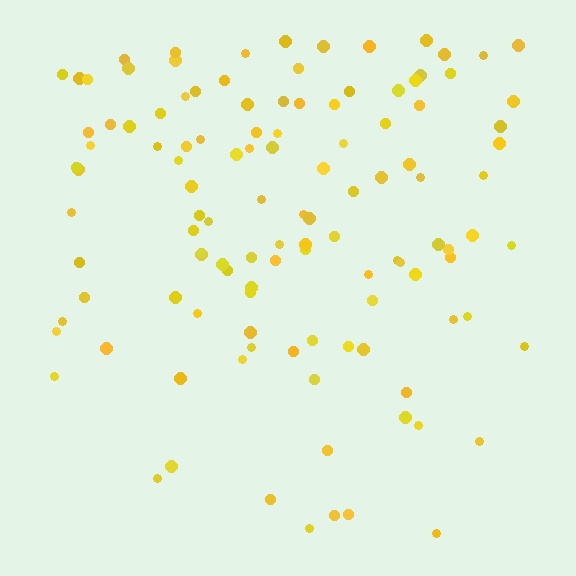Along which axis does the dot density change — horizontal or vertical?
Vertical.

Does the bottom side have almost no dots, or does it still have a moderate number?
Still a moderate number, just noticeably fewer than the top.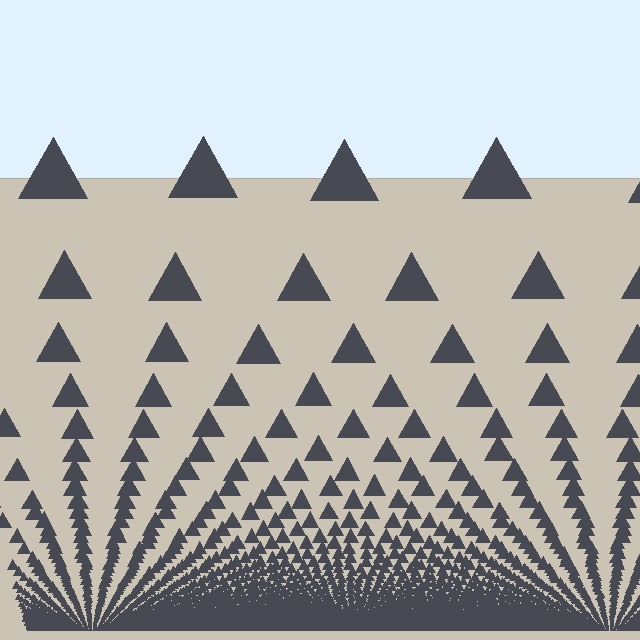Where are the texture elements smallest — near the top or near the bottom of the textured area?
Near the bottom.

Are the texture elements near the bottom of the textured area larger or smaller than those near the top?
Smaller. The gradient is inverted — elements near the bottom are smaller and denser.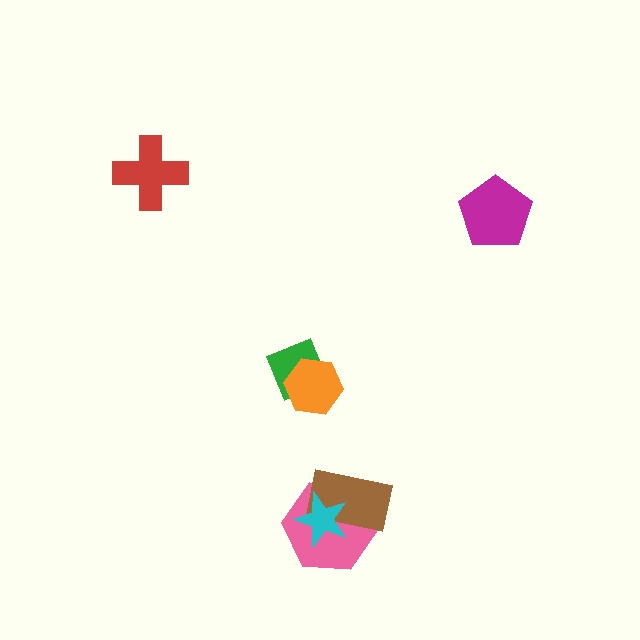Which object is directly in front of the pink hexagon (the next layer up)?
The brown rectangle is directly in front of the pink hexagon.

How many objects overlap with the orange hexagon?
1 object overlaps with the orange hexagon.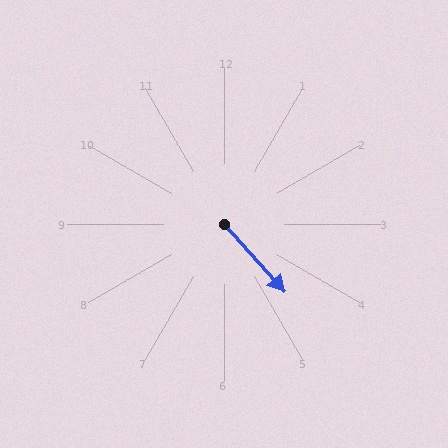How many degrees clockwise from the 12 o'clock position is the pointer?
Approximately 138 degrees.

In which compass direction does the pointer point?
Southeast.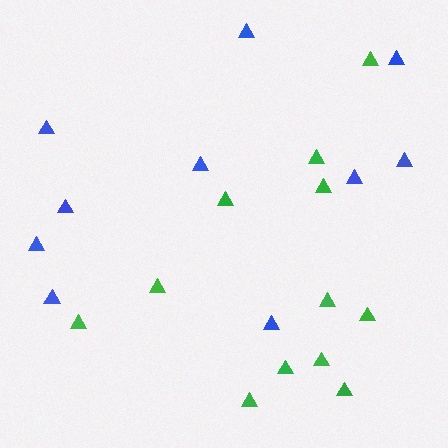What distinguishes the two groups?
There are 2 groups: one group of blue triangles (10) and one group of green triangles (12).